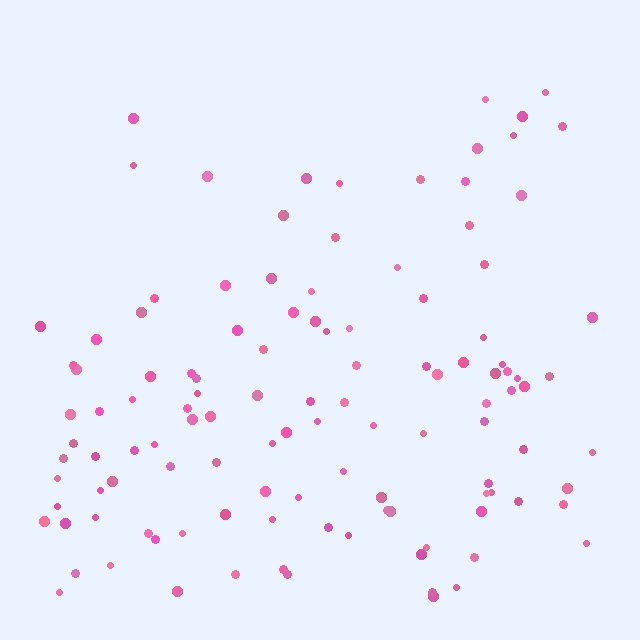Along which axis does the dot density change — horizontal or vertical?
Vertical.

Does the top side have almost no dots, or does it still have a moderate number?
Still a moderate number, just noticeably fewer than the bottom.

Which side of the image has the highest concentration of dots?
The bottom.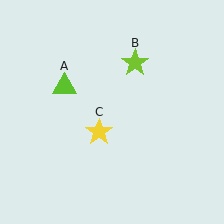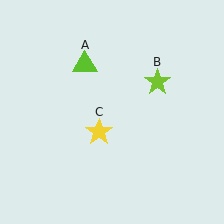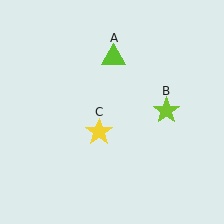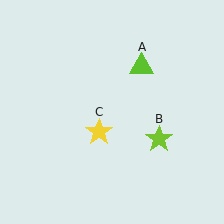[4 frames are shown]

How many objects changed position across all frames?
2 objects changed position: lime triangle (object A), lime star (object B).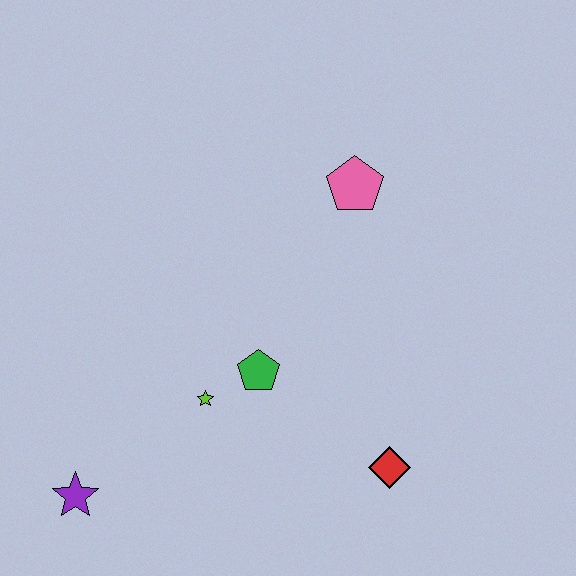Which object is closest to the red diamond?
The green pentagon is closest to the red diamond.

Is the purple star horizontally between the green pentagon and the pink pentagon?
No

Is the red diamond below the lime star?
Yes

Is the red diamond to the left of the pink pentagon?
No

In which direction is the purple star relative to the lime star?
The purple star is to the left of the lime star.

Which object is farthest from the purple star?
The pink pentagon is farthest from the purple star.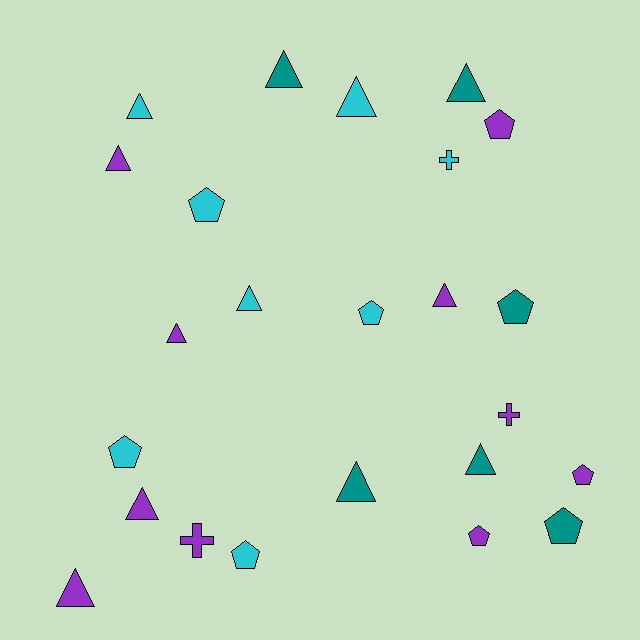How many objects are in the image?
There are 24 objects.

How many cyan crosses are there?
There is 1 cyan cross.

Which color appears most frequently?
Purple, with 10 objects.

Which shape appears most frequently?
Triangle, with 12 objects.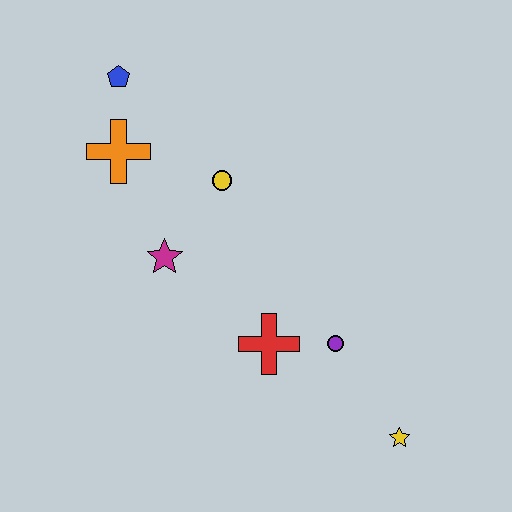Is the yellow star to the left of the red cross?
No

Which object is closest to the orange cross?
The blue pentagon is closest to the orange cross.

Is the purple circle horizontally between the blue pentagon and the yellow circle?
No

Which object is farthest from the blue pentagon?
The yellow star is farthest from the blue pentagon.